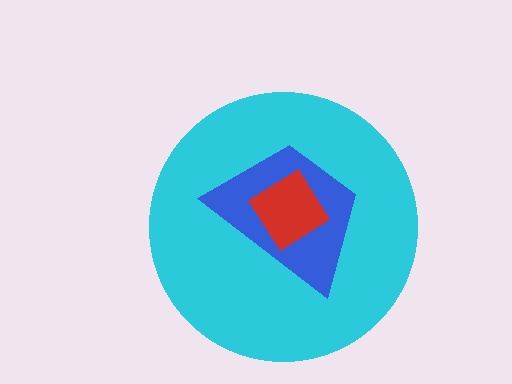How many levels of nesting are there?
3.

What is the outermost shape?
The cyan circle.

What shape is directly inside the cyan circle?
The blue trapezoid.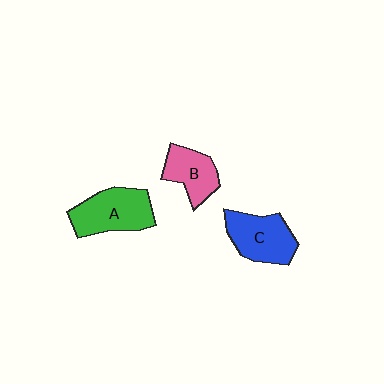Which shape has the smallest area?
Shape B (pink).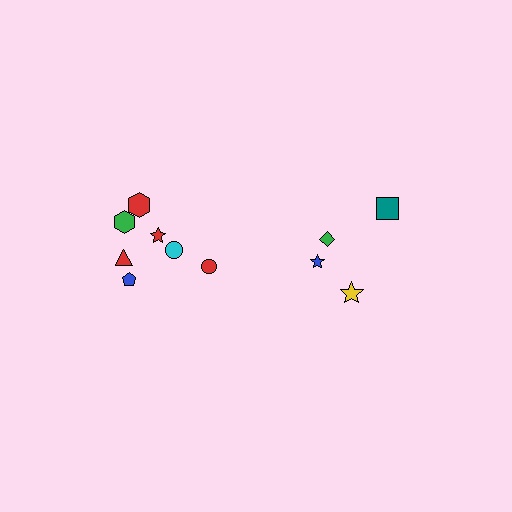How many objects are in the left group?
There are 7 objects.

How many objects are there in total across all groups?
There are 11 objects.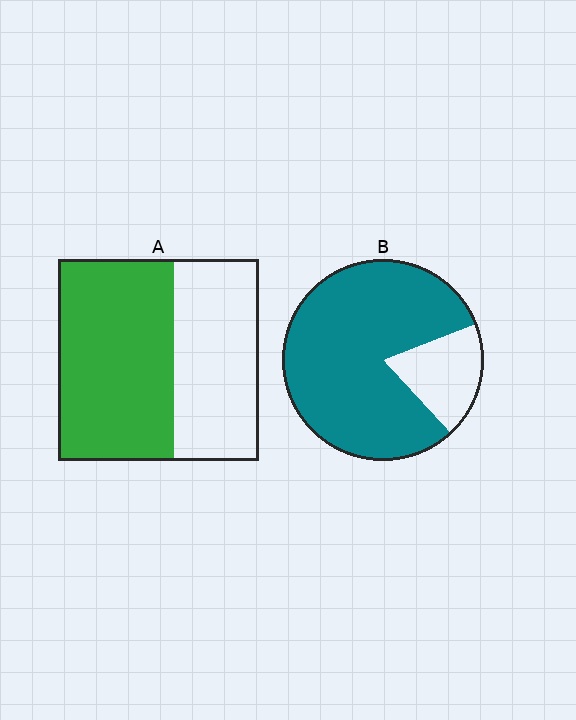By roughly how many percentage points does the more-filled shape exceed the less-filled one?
By roughly 25 percentage points (B over A).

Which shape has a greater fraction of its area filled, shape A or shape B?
Shape B.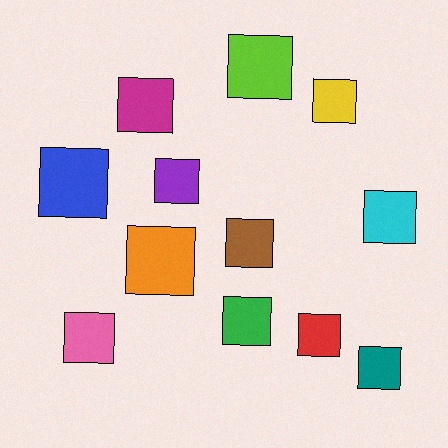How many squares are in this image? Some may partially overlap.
There are 12 squares.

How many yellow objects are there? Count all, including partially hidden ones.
There is 1 yellow object.